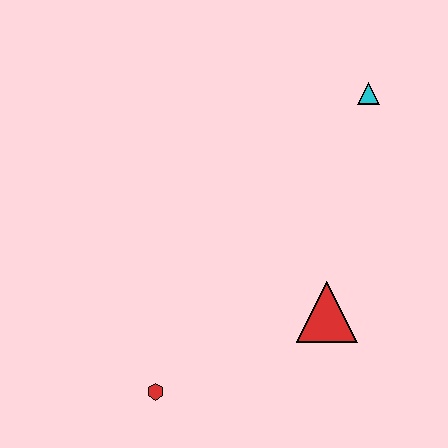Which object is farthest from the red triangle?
The cyan triangle is farthest from the red triangle.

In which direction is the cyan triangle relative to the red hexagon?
The cyan triangle is above the red hexagon.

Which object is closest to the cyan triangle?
The red triangle is closest to the cyan triangle.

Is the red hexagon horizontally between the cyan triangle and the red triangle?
No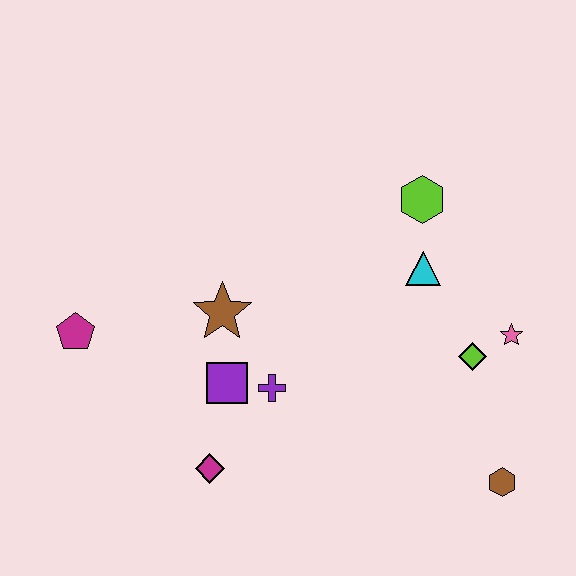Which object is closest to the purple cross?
The purple square is closest to the purple cross.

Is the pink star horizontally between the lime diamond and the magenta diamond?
No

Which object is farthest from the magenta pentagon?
The brown hexagon is farthest from the magenta pentagon.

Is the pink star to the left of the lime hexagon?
No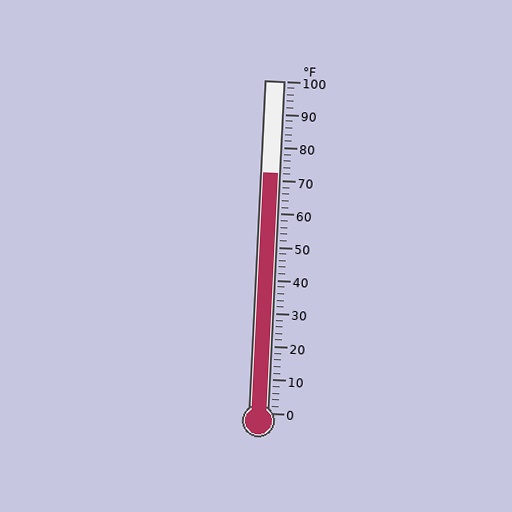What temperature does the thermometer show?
The thermometer shows approximately 72°F.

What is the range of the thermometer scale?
The thermometer scale ranges from 0°F to 100°F.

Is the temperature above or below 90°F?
The temperature is below 90°F.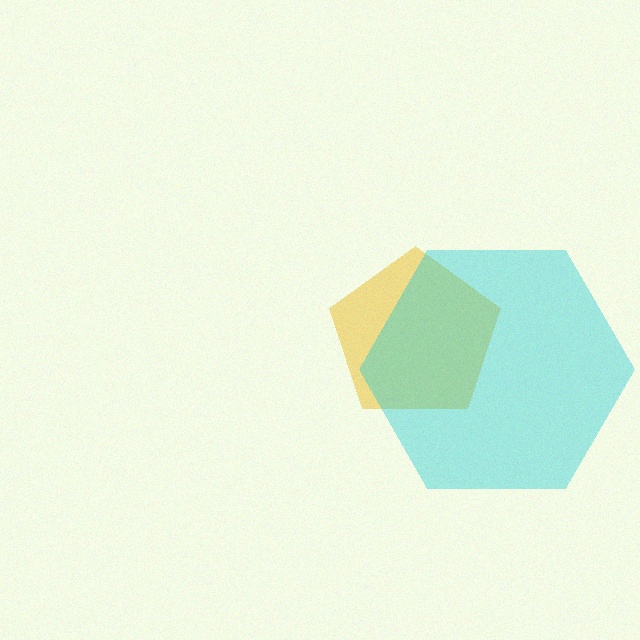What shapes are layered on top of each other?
The layered shapes are: a yellow pentagon, a cyan hexagon.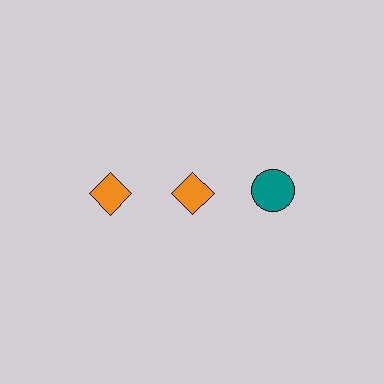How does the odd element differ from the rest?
It differs in both color (teal instead of orange) and shape (circle instead of diamond).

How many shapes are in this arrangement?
There are 3 shapes arranged in a grid pattern.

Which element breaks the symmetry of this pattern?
The teal circle in the top row, center column breaks the symmetry. All other shapes are orange diamonds.